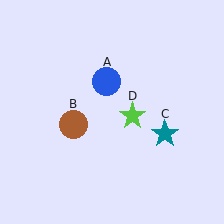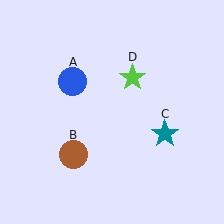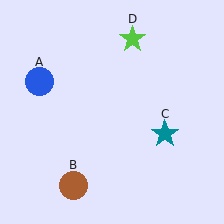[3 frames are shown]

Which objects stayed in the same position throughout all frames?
Teal star (object C) remained stationary.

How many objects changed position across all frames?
3 objects changed position: blue circle (object A), brown circle (object B), lime star (object D).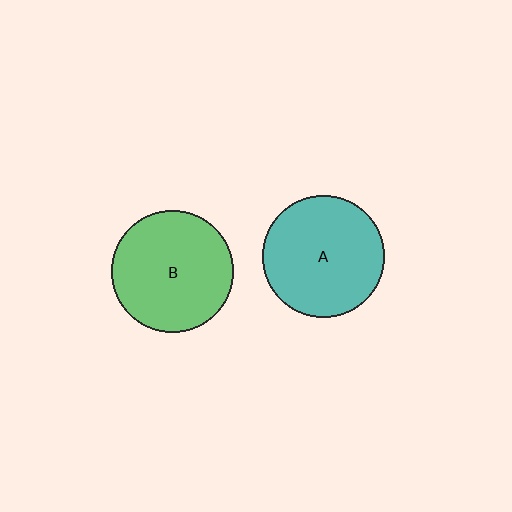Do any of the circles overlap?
No, none of the circles overlap.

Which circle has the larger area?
Circle B (green).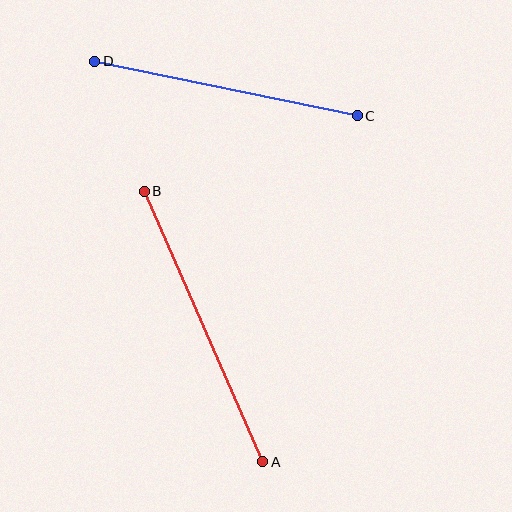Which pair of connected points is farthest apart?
Points A and B are farthest apart.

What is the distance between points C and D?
The distance is approximately 268 pixels.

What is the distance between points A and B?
The distance is approximately 295 pixels.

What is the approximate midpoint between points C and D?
The midpoint is at approximately (226, 89) pixels.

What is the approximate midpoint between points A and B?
The midpoint is at approximately (203, 327) pixels.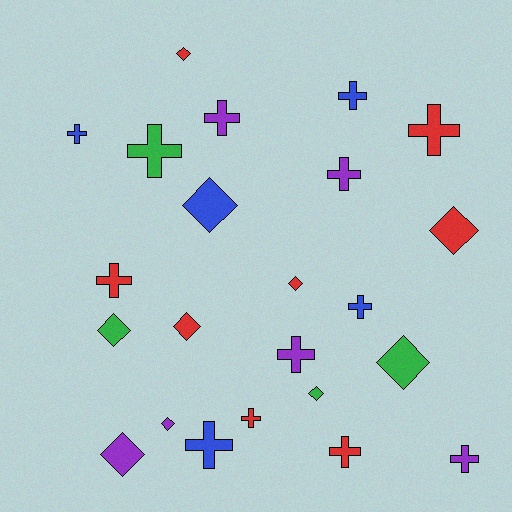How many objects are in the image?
There are 23 objects.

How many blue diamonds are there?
There is 1 blue diamond.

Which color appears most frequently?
Red, with 8 objects.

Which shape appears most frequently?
Cross, with 13 objects.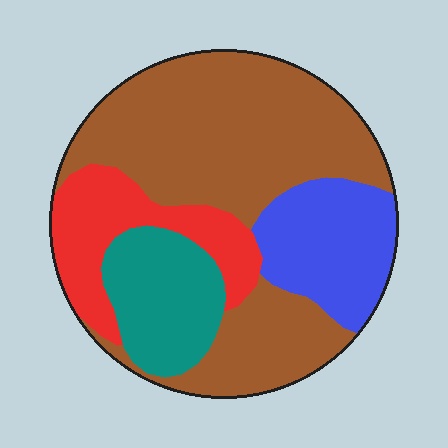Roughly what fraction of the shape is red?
Red takes up less than a quarter of the shape.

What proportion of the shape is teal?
Teal takes up about one sixth (1/6) of the shape.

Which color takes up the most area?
Brown, at roughly 50%.